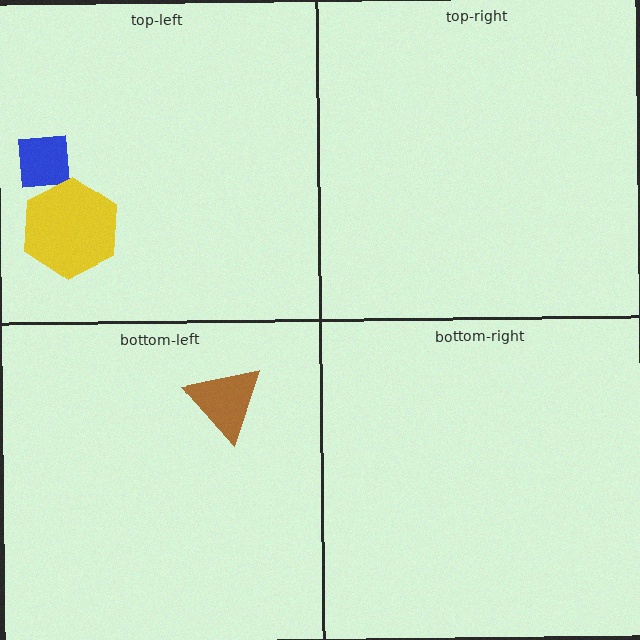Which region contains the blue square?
The top-left region.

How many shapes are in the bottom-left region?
1.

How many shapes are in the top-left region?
2.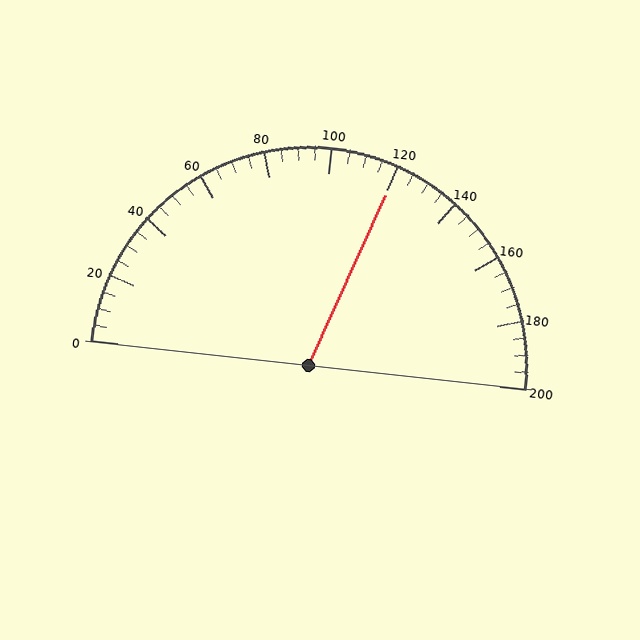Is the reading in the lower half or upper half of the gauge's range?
The reading is in the upper half of the range (0 to 200).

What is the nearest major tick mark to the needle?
The nearest major tick mark is 120.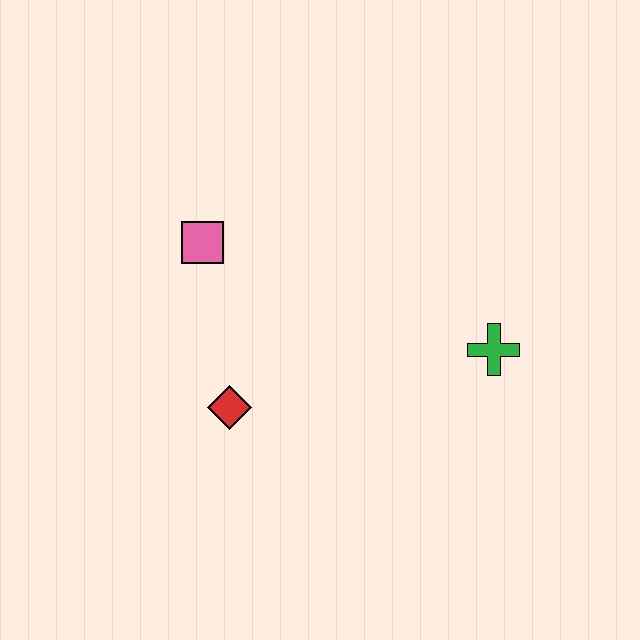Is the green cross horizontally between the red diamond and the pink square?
No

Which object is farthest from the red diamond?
The green cross is farthest from the red diamond.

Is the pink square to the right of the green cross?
No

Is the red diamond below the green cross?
Yes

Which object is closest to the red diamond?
The pink square is closest to the red diamond.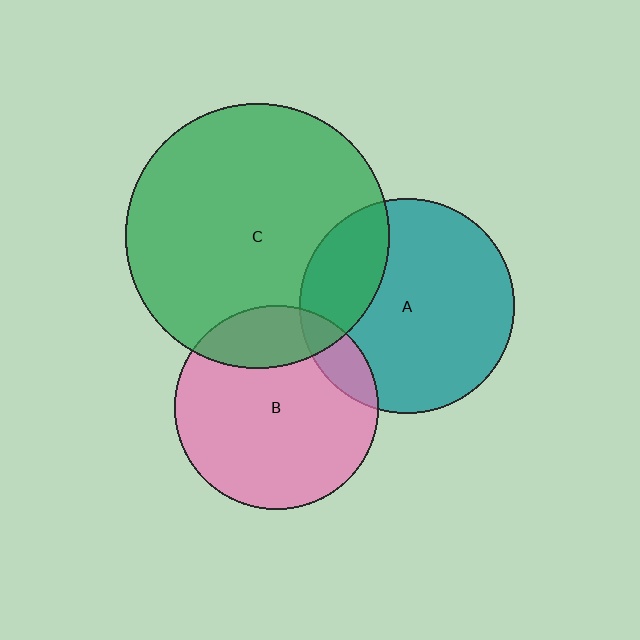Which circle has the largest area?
Circle C (green).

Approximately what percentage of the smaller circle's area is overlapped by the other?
Approximately 25%.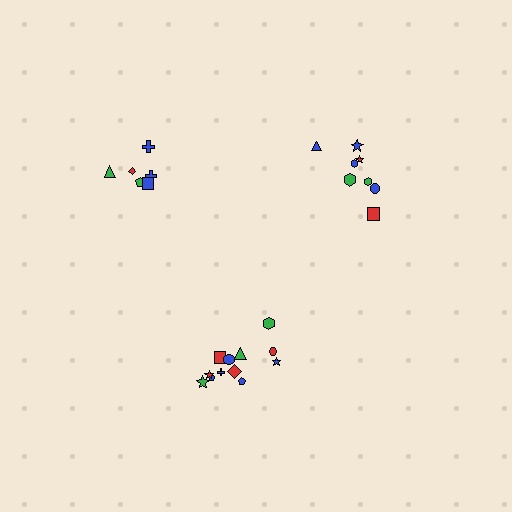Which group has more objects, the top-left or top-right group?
The top-right group.